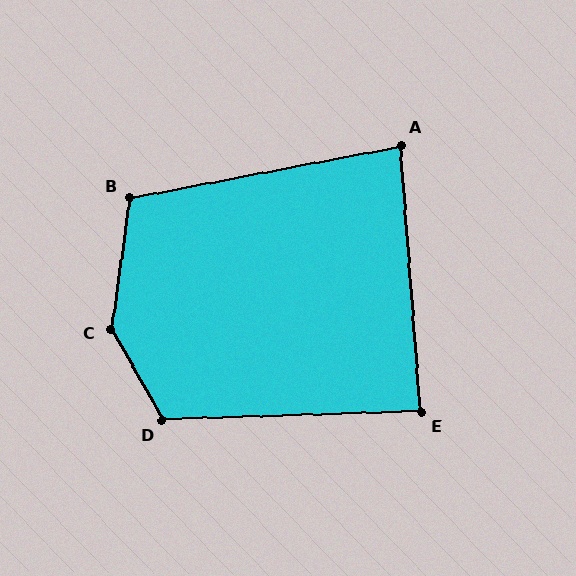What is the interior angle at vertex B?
Approximately 109 degrees (obtuse).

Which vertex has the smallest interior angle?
A, at approximately 83 degrees.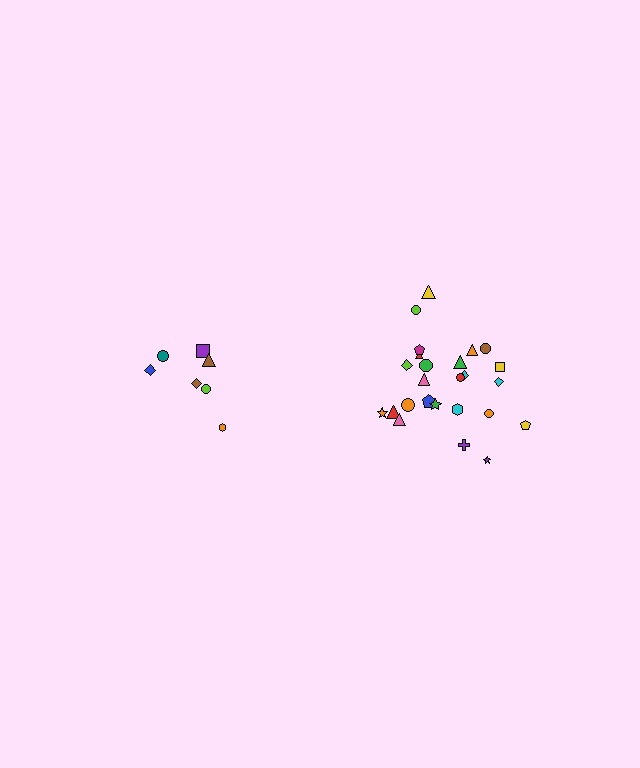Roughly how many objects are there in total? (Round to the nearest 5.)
Roughly 30 objects in total.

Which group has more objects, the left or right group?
The right group.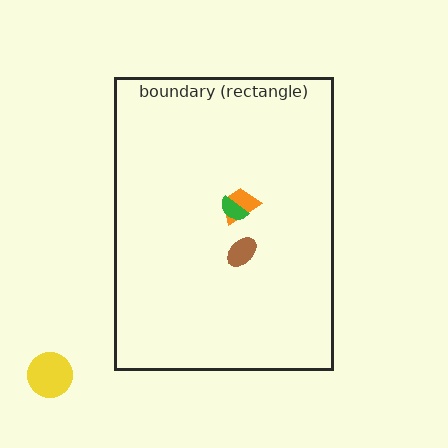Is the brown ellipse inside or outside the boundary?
Inside.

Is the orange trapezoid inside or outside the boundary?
Inside.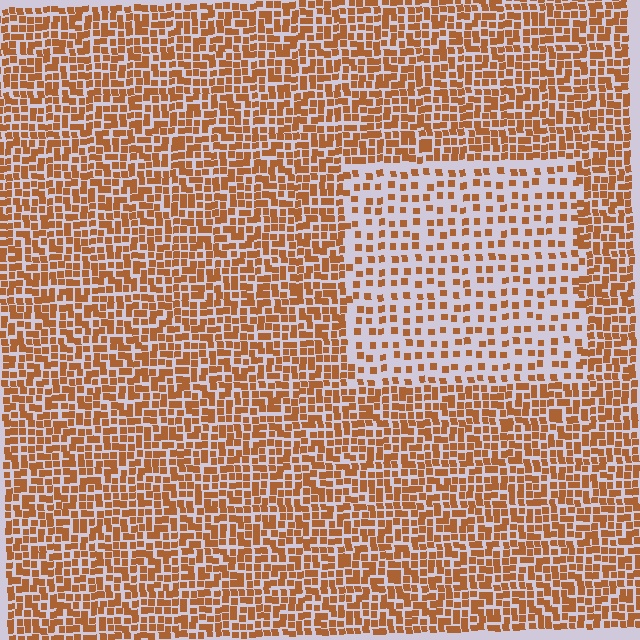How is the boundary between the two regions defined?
The boundary is defined by a change in element density (approximately 2.2x ratio). All elements are the same color, size, and shape.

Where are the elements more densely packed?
The elements are more densely packed outside the rectangle boundary.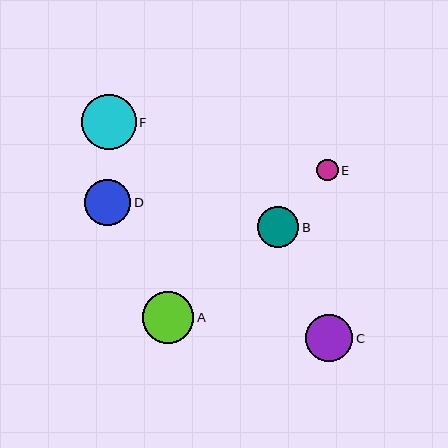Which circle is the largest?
Circle F is the largest with a size of approximately 54 pixels.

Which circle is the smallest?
Circle E is the smallest with a size of approximately 22 pixels.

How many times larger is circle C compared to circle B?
Circle C is approximately 1.1 times the size of circle B.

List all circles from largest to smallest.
From largest to smallest: F, A, C, D, B, E.